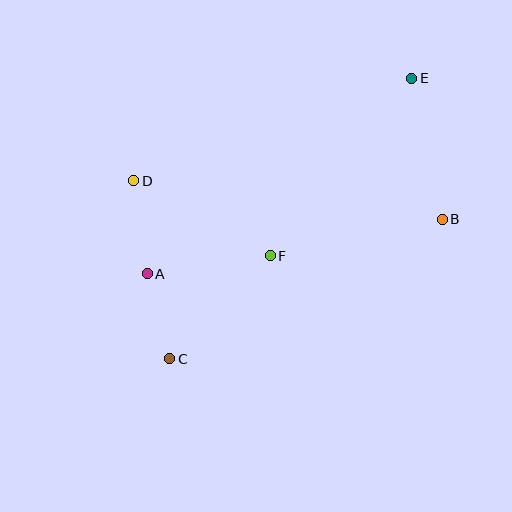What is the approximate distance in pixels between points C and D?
The distance between C and D is approximately 182 pixels.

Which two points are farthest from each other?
Points C and E are farthest from each other.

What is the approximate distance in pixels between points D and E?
The distance between D and E is approximately 296 pixels.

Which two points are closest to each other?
Points A and C are closest to each other.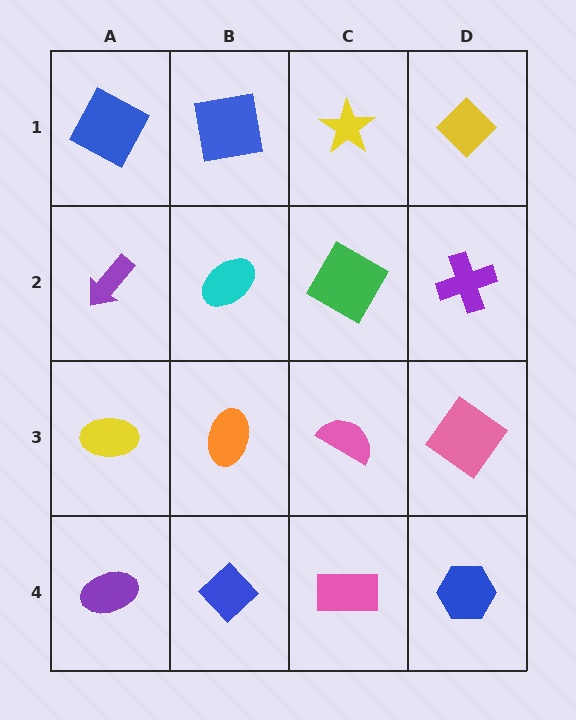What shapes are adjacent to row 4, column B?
An orange ellipse (row 3, column B), a purple ellipse (row 4, column A), a pink rectangle (row 4, column C).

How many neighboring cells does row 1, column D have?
2.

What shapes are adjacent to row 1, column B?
A cyan ellipse (row 2, column B), a blue square (row 1, column A), a yellow star (row 1, column C).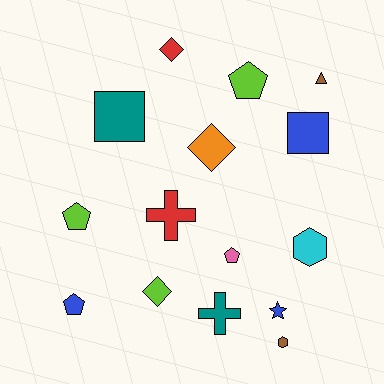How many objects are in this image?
There are 15 objects.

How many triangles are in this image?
There is 1 triangle.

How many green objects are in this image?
There are no green objects.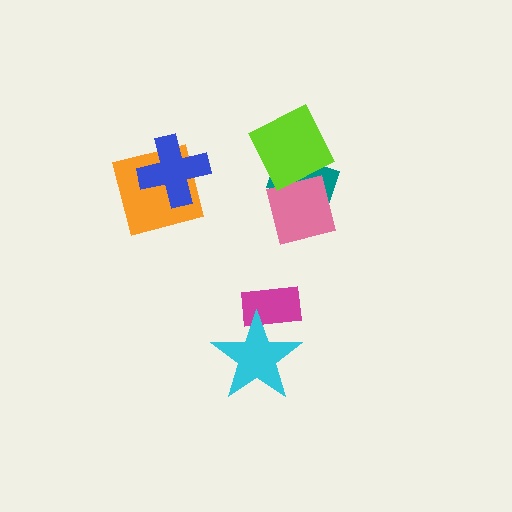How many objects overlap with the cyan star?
1 object overlaps with the cyan star.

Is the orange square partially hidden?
Yes, it is partially covered by another shape.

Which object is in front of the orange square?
The blue cross is in front of the orange square.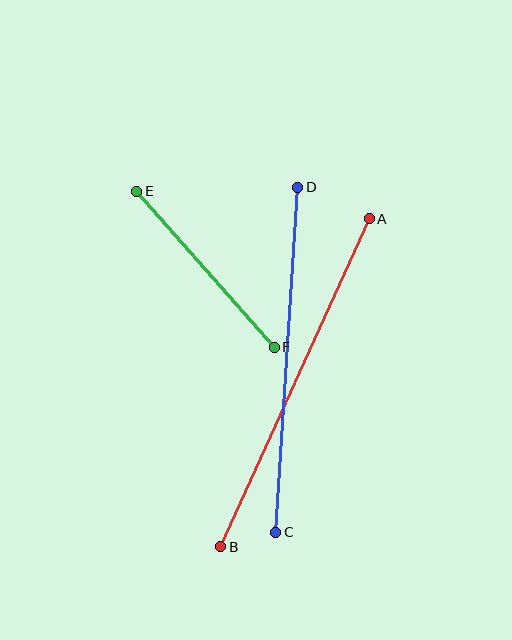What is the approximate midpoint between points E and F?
The midpoint is at approximately (205, 269) pixels.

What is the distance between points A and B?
The distance is approximately 360 pixels.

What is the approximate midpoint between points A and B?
The midpoint is at approximately (295, 383) pixels.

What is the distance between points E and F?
The distance is approximately 208 pixels.